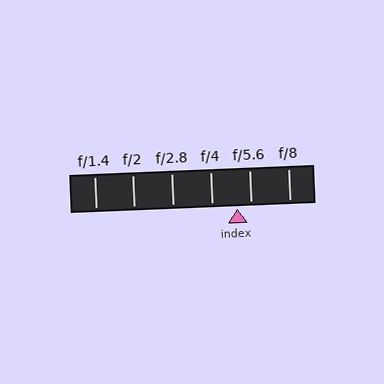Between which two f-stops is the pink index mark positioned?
The index mark is between f/4 and f/5.6.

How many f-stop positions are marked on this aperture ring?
There are 6 f-stop positions marked.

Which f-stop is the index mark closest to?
The index mark is closest to f/5.6.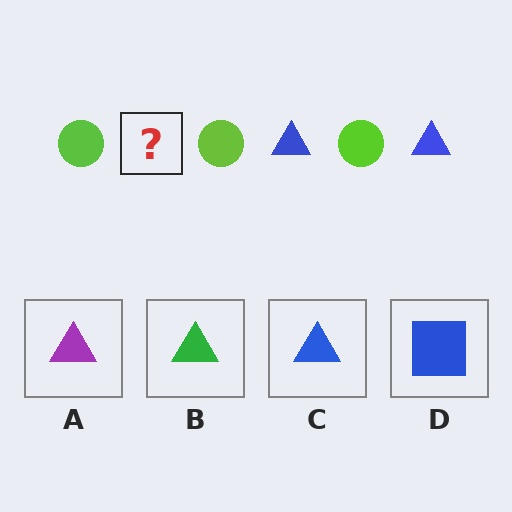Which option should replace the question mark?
Option C.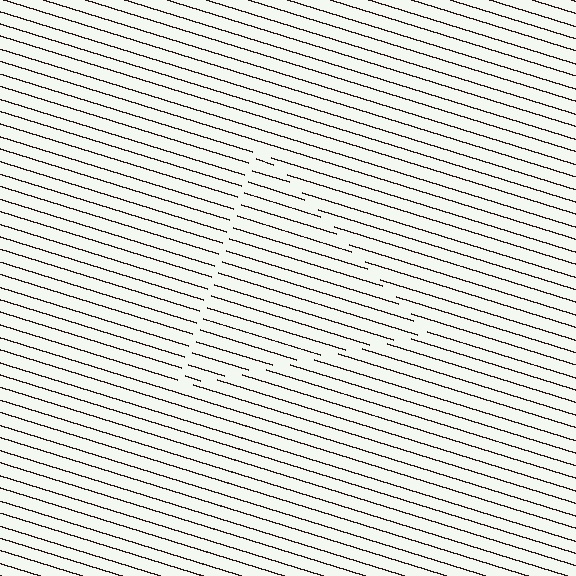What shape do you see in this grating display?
An illusory triangle. The interior of the shape contains the same grating, shifted by half a period — the contour is defined by the phase discontinuity where line-ends from the inner and outer gratings abut.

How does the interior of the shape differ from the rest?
The interior of the shape contains the same grating, shifted by half a period — the contour is defined by the phase discontinuity where line-ends from the inner and outer gratings abut.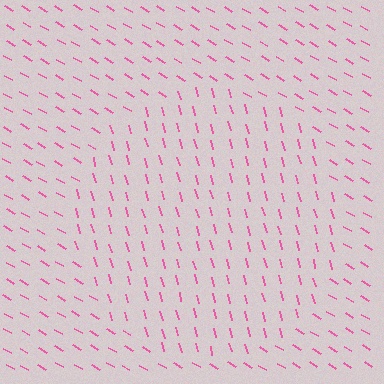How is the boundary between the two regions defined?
The boundary is defined purely by a change in line orientation (approximately 45 degrees difference). All lines are the same color and thickness.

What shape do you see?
I see a circle.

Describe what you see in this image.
The image is filled with small pink line segments. A circle region in the image has lines oriented differently from the surrounding lines, creating a visible texture boundary.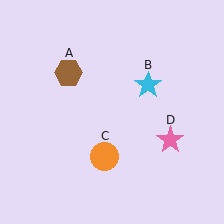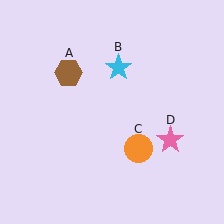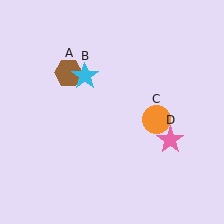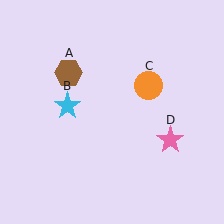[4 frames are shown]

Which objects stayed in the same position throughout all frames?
Brown hexagon (object A) and pink star (object D) remained stationary.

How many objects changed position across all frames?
2 objects changed position: cyan star (object B), orange circle (object C).